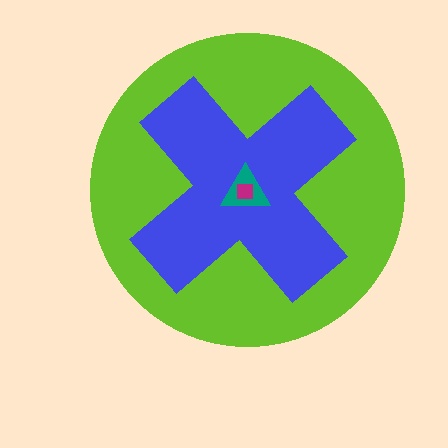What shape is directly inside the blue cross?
The teal triangle.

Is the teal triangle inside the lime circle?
Yes.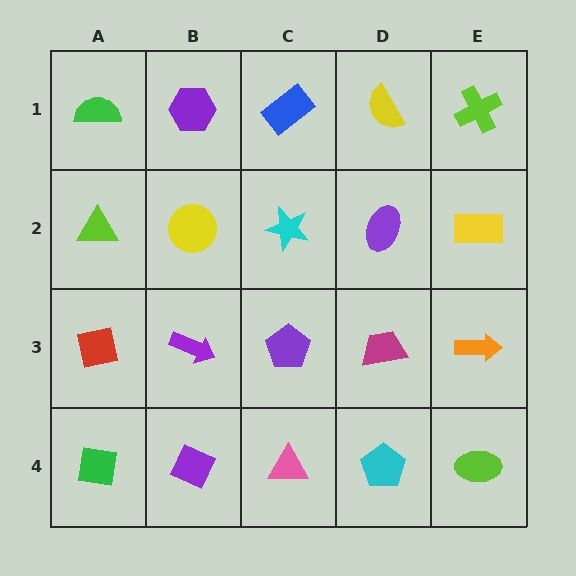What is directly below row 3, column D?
A cyan pentagon.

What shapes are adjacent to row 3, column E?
A yellow rectangle (row 2, column E), a lime ellipse (row 4, column E), a magenta trapezoid (row 3, column D).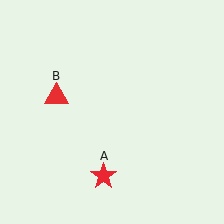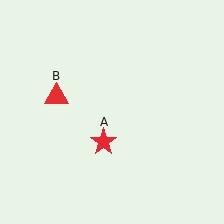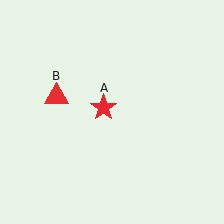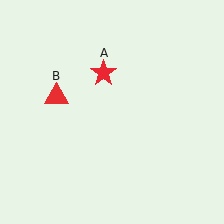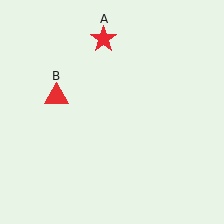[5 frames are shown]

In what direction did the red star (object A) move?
The red star (object A) moved up.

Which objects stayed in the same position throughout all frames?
Red triangle (object B) remained stationary.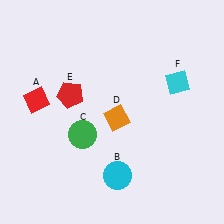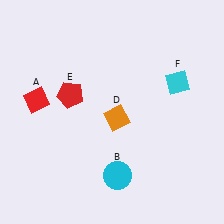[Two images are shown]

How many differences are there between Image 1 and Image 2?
There is 1 difference between the two images.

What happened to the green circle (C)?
The green circle (C) was removed in Image 2. It was in the bottom-left area of Image 1.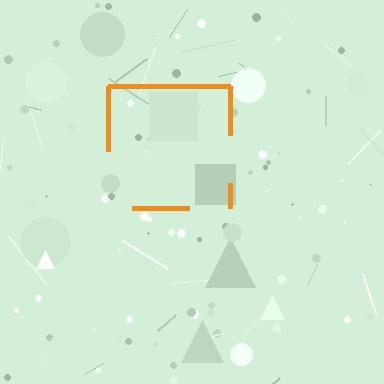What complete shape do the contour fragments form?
The contour fragments form a square.